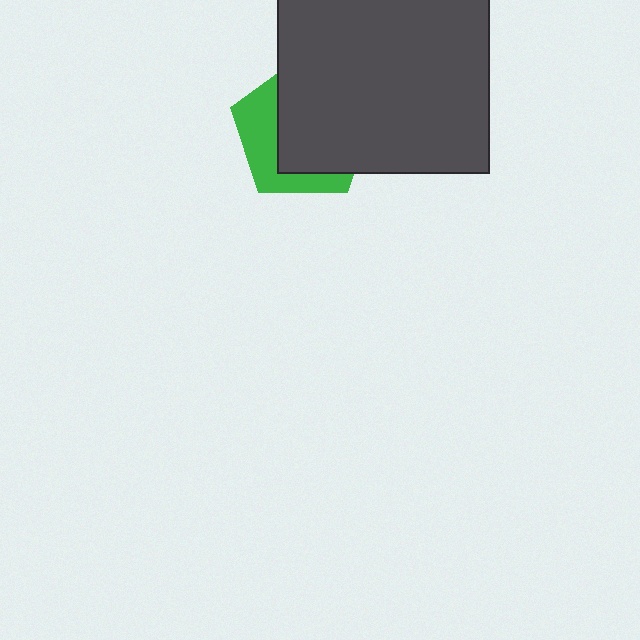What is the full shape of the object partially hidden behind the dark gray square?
The partially hidden object is a green pentagon.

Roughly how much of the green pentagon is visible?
A small part of it is visible (roughly 37%).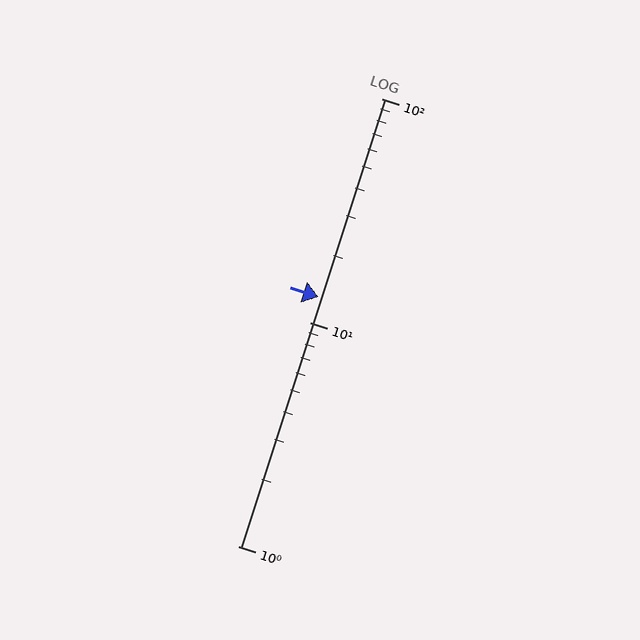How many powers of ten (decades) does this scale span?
The scale spans 2 decades, from 1 to 100.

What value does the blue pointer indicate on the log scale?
The pointer indicates approximately 13.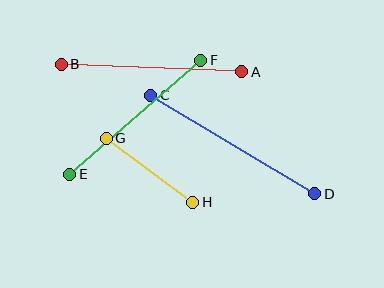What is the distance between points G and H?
The distance is approximately 108 pixels.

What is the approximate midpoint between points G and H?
The midpoint is at approximately (150, 170) pixels.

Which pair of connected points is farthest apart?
Points C and D are farthest apart.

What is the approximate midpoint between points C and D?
The midpoint is at approximately (233, 145) pixels.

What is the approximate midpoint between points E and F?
The midpoint is at approximately (135, 117) pixels.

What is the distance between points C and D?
The distance is approximately 191 pixels.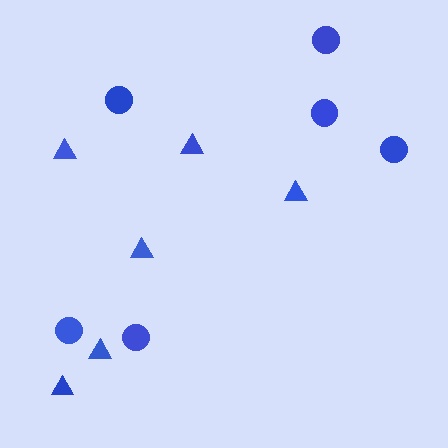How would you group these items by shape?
There are 2 groups: one group of triangles (6) and one group of circles (6).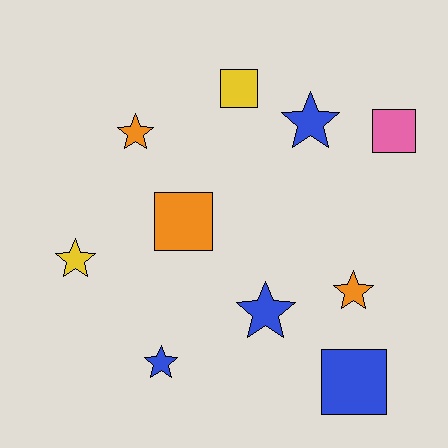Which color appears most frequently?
Blue, with 4 objects.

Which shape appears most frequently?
Star, with 6 objects.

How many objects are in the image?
There are 10 objects.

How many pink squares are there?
There is 1 pink square.